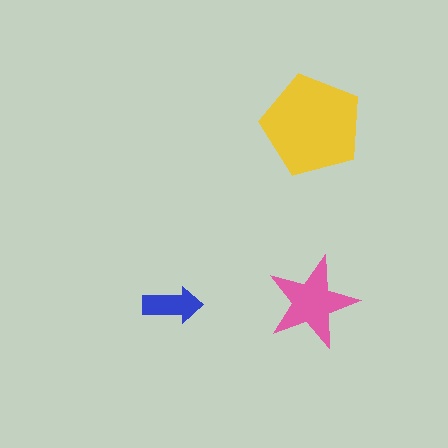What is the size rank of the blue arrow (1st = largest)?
3rd.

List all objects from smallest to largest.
The blue arrow, the pink star, the yellow pentagon.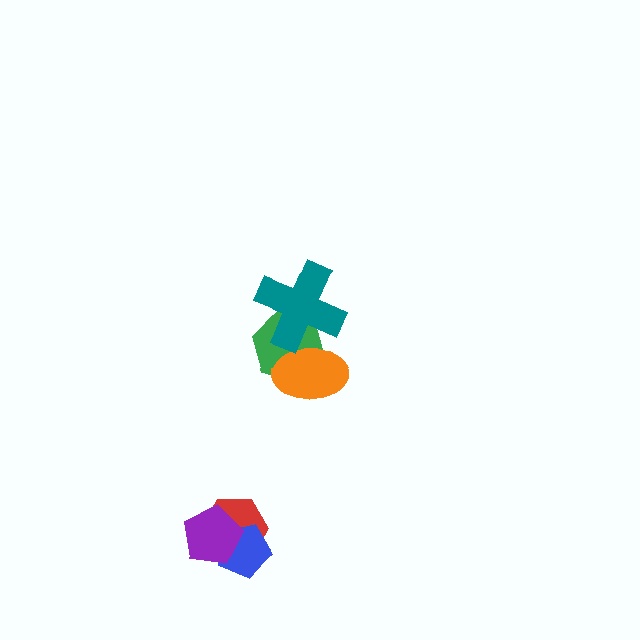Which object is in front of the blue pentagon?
The purple pentagon is in front of the blue pentagon.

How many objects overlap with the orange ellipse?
2 objects overlap with the orange ellipse.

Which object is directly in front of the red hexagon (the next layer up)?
The blue pentagon is directly in front of the red hexagon.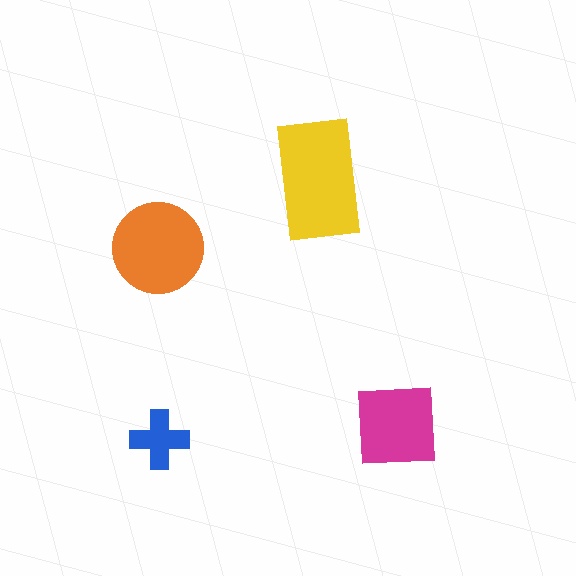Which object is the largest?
The yellow rectangle.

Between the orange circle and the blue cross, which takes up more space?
The orange circle.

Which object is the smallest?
The blue cross.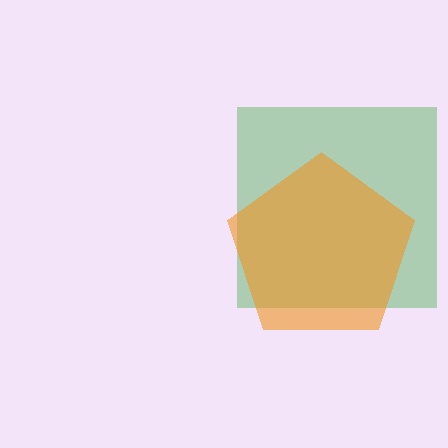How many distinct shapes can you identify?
There are 2 distinct shapes: a green square, an orange pentagon.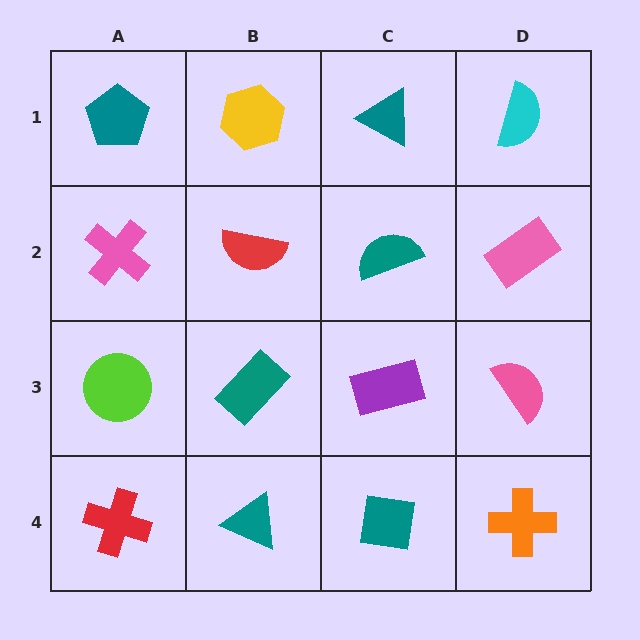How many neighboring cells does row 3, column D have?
3.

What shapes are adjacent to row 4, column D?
A pink semicircle (row 3, column D), a teal square (row 4, column C).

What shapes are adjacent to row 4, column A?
A lime circle (row 3, column A), a teal triangle (row 4, column B).